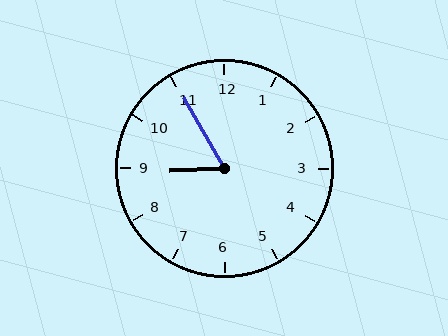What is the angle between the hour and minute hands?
Approximately 62 degrees.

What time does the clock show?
8:55.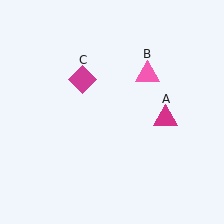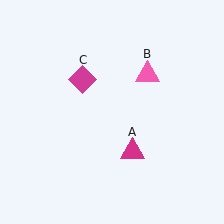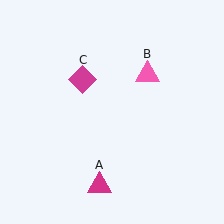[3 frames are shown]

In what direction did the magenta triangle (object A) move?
The magenta triangle (object A) moved down and to the left.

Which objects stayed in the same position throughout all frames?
Pink triangle (object B) and magenta diamond (object C) remained stationary.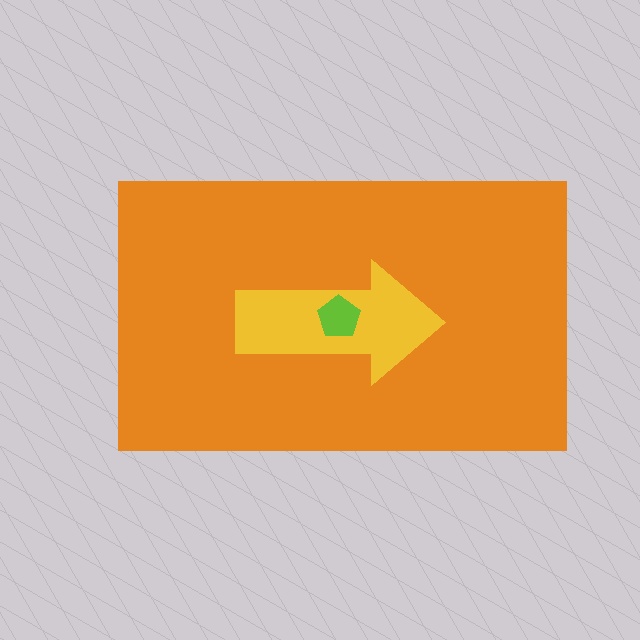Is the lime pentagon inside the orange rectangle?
Yes.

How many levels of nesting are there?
3.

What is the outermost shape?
The orange rectangle.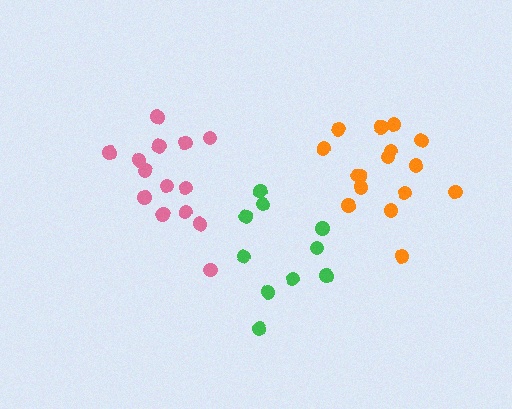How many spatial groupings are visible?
There are 3 spatial groupings.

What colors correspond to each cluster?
The clusters are colored: pink, green, orange.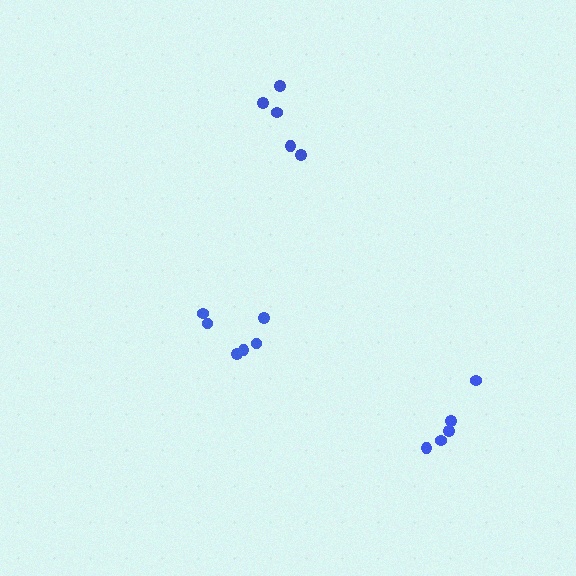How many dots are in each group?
Group 1: 6 dots, Group 2: 5 dots, Group 3: 5 dots (16 total).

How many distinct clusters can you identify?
There are 3 distinct clusters.